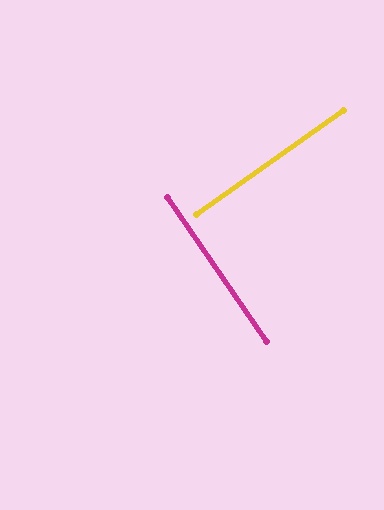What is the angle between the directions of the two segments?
Approximately 89 degrees.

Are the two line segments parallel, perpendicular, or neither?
Perpendicular — they meet at approximately 89°.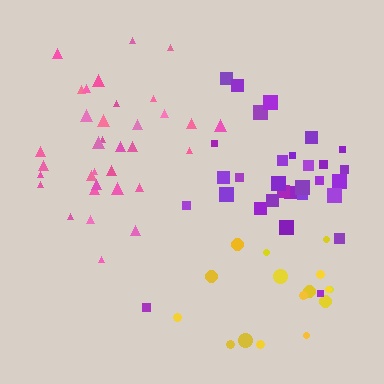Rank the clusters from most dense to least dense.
purple, pink, yellow.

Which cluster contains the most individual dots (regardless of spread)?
Pink (34).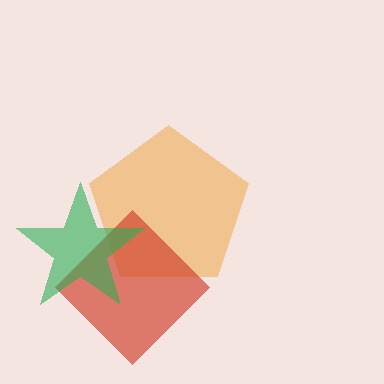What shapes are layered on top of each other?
The layered shapes are: an orange pentagon, a red diamond, a green star.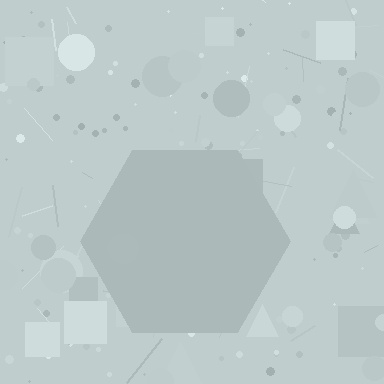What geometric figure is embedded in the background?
A hexagon is embedded in the background.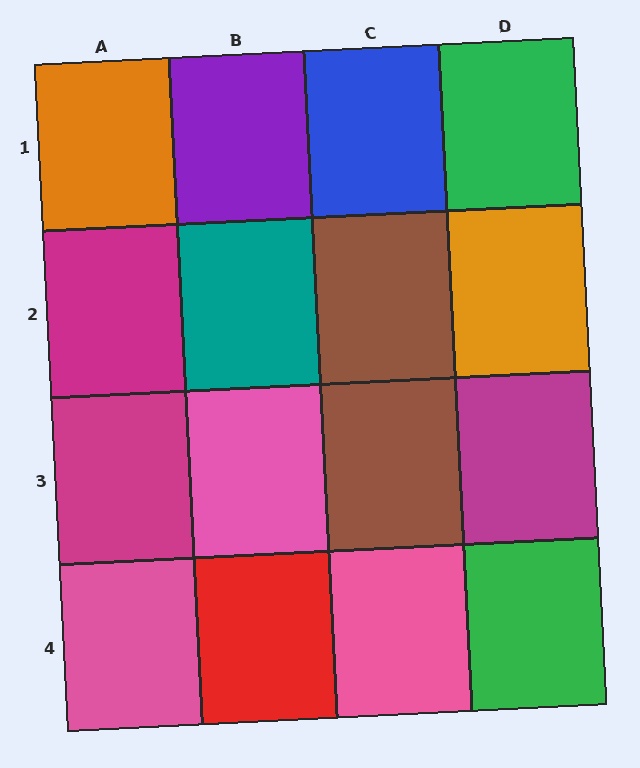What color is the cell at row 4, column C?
Pink.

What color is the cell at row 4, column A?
Pink.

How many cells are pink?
3 cells are pink.